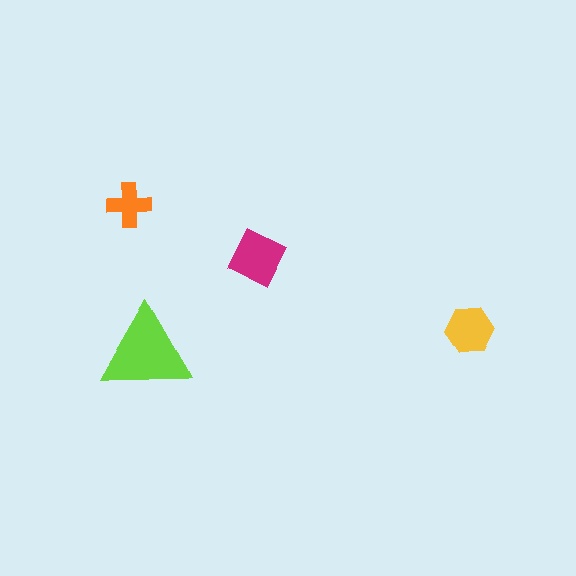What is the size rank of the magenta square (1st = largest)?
2nd.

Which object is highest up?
The orange cross is topmost.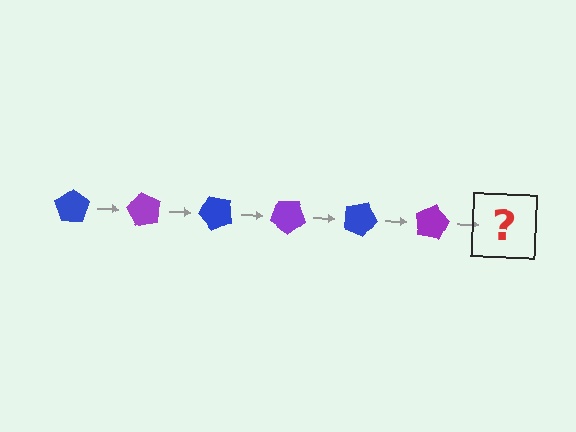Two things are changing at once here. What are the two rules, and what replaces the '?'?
The two rules are that it rotates 60 degrees each step and the color cycles through blue and purple. The '?' should be a blue pentagon, rotated 360 degrees from the start.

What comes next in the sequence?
The next element should be a blue pentagon, rotated 360 degrees from the start.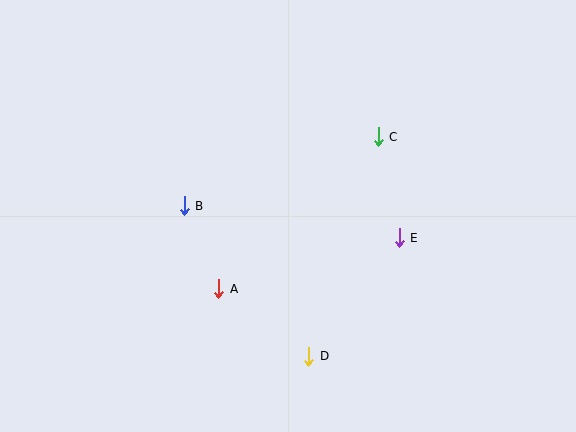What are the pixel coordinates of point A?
Point A is at (219, 289).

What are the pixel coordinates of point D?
Point D is at (309, 356).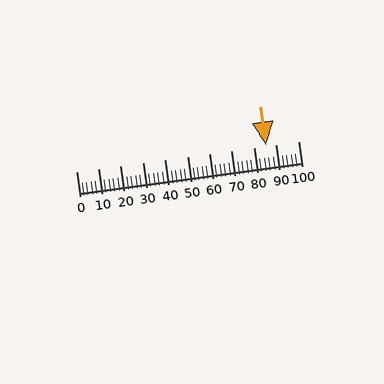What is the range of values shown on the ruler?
The ruler shows values from 0 to 100.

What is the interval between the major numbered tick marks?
The major tick marks are spaced 10 units apart.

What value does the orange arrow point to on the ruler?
The orange arrow points to approximately 86.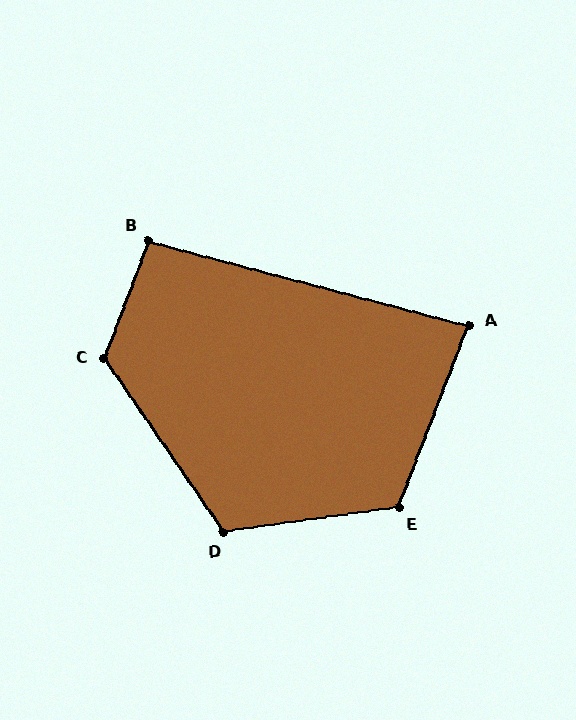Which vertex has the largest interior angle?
C, at approximately 125 degrees.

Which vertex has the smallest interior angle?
A, at approximately 84 degrees.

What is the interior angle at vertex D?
Approximately 116 degrees (obtuse).